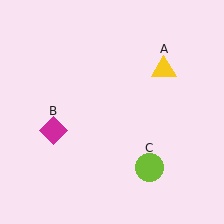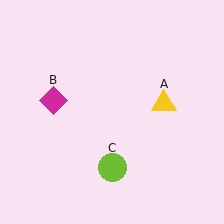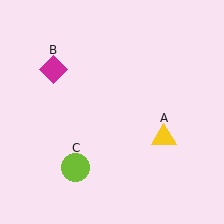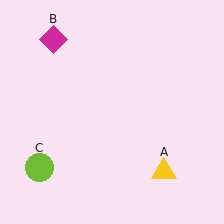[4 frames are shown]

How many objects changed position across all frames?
3 objects changed position: yellow triangle (object A), magenta diamond (object B), lime circle (object C).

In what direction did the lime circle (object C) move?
The lime circle (object C) moved left.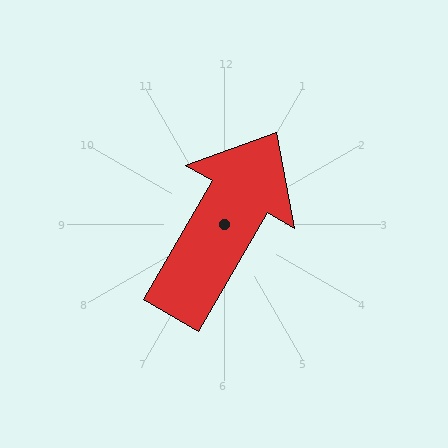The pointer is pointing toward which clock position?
Roughly 1 o'clock.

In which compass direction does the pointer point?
Northeast.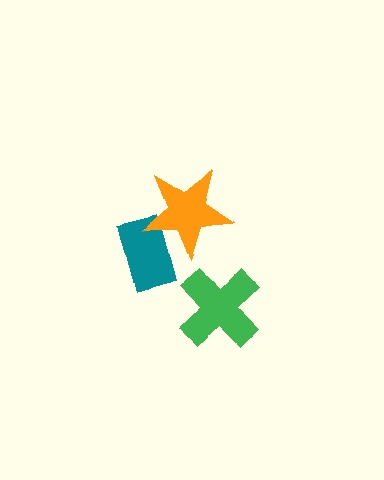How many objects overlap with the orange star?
1 object overlaps with the orange star.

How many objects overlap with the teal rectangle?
1 object overlaps with the teal rectangle.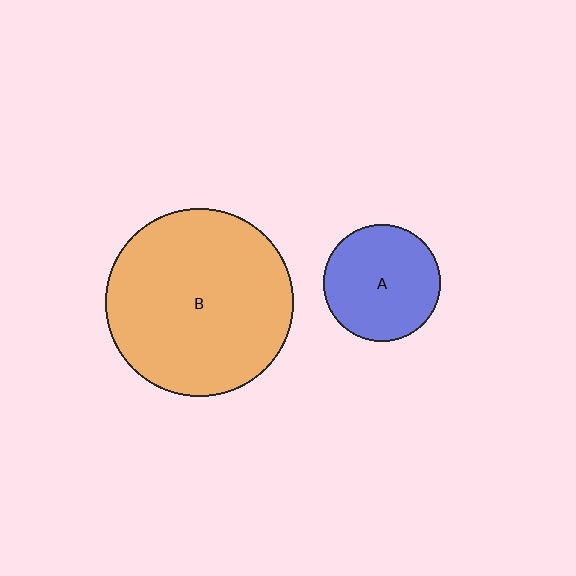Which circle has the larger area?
Circle B (orange).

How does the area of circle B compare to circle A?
Approximately 2.6 times.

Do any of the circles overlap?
No, none of the circles overlap.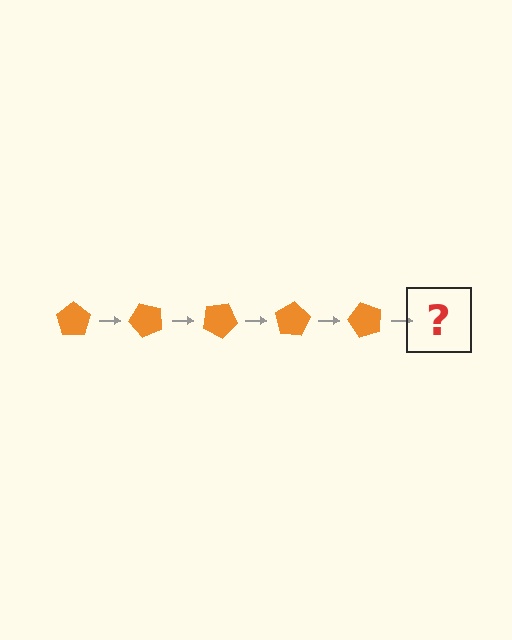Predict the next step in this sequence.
The next step is an orange pentagon rotated 250 degrees.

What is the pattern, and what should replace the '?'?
The pattern is that the pentagon rotates 50 degrees each step. The '?' should be an orange pentagon rotated 250 degrees.